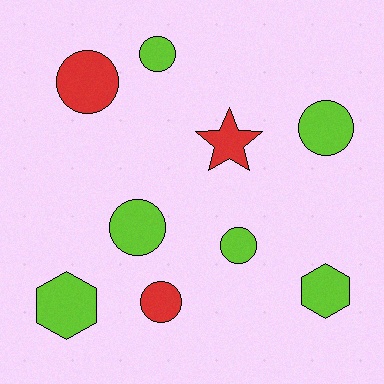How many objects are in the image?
There are 9 objects.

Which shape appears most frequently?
Circle, with 6 objects.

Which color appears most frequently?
Lime, with 6 objects.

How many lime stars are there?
There are no lime stars.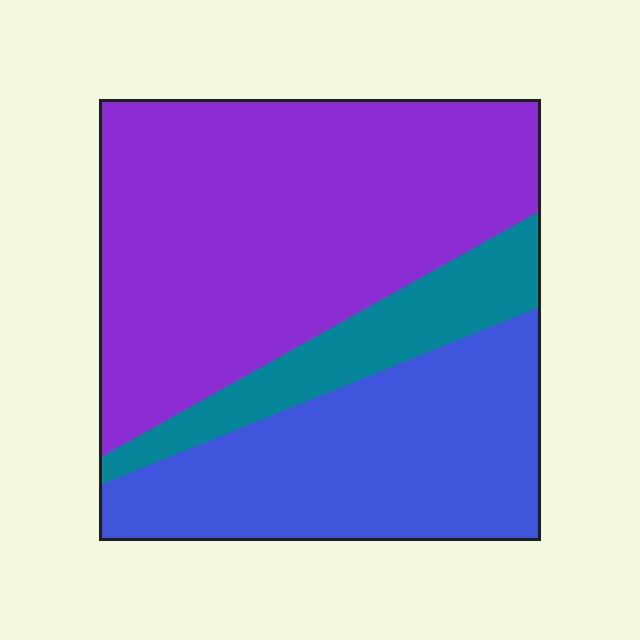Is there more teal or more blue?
Blue.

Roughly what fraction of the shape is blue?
Blue takes up about one third (1/3) of the shape.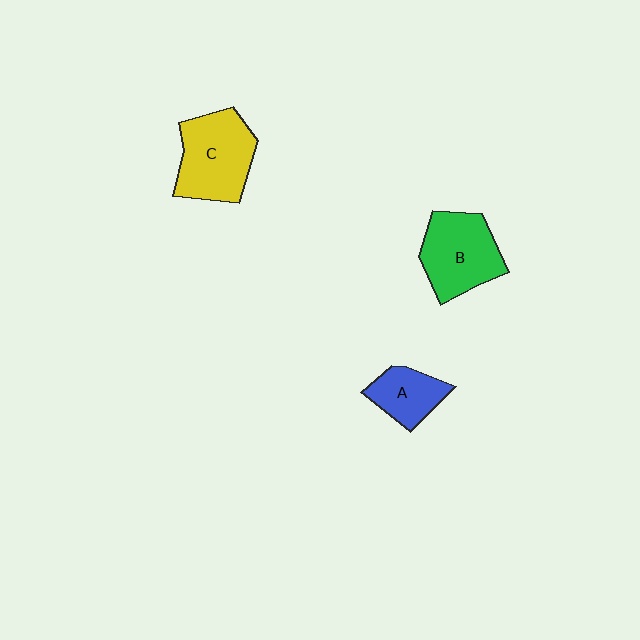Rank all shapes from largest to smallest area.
From largest to smallest: C (yellow), B (green), A (blue).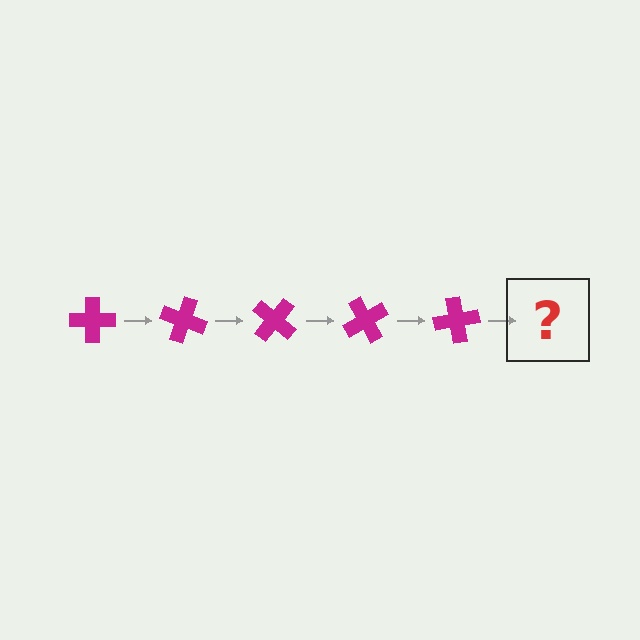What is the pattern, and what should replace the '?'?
The pattern is that the cross rotates 20 degrees each step. The '?' should be a magenta cross rotated 100 degrees.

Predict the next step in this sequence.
The next step is a magenta cross rotated 100 degrees.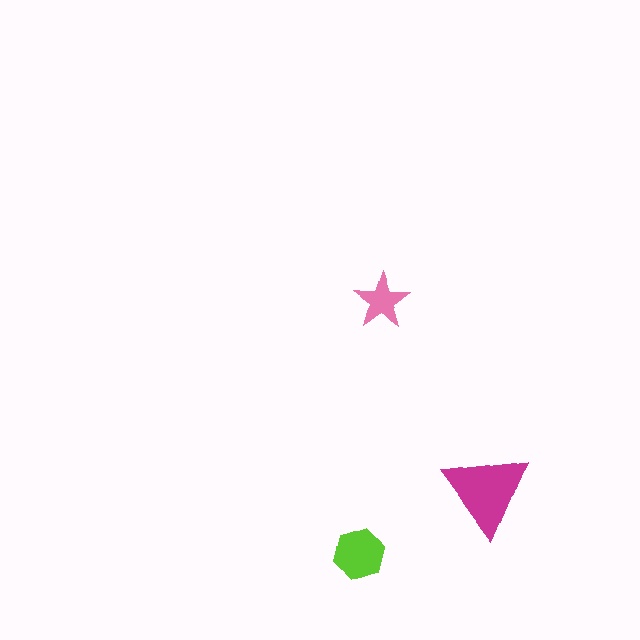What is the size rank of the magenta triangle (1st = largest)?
1st.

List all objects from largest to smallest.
The magenta triangle, the lime hexagon, the pink star.